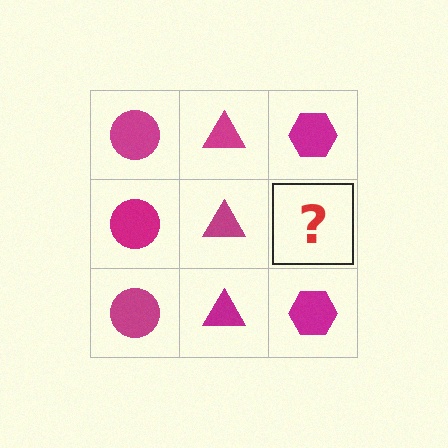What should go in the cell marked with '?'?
The missing cell should contain a magenta hexagon.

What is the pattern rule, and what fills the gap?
The rule is that each column has a consistent shape. The gap should be filled with a magenta hexagon.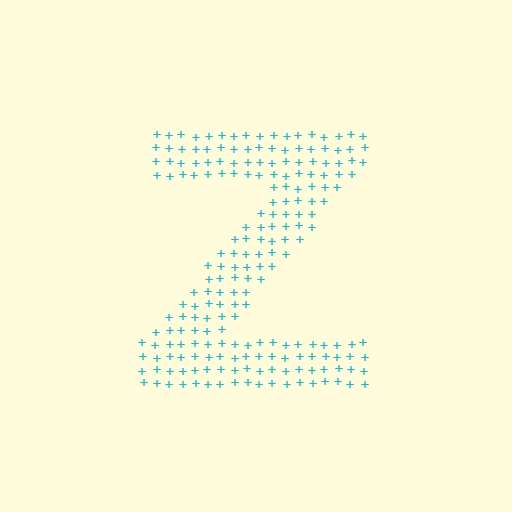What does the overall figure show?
The overall figure shows the letter Z.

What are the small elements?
The small elements are plus signs.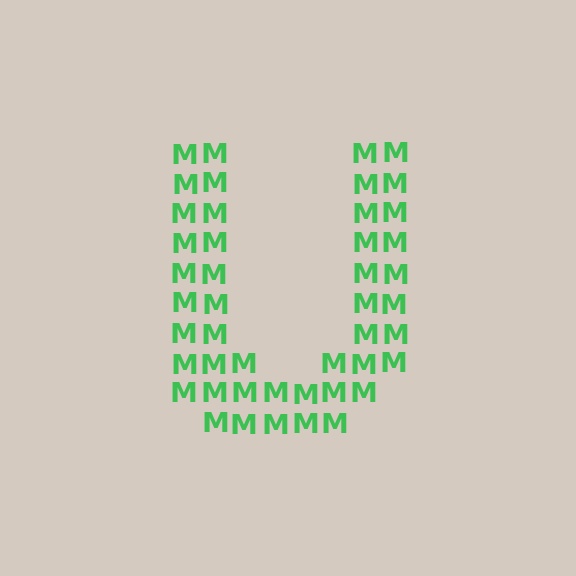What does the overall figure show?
The overall figure shows the letter U.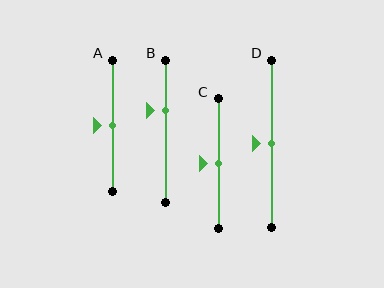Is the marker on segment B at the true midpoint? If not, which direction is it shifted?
No, the marker on segment B is shifted upward by about 15% of the segment length.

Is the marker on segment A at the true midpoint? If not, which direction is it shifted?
Yes, the marker on segment A is at the true midpoint.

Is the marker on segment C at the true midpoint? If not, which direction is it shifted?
Yes, the marker on segment C is at the true midpoint.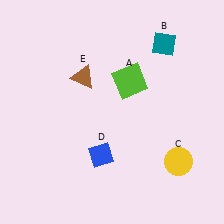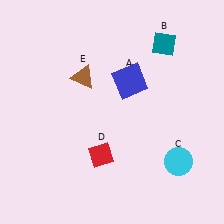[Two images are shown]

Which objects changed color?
A changed from lime to blue. C changed from yellow to cyan. D changed from blue to red.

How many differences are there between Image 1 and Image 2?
There are 3 differences between the two images.